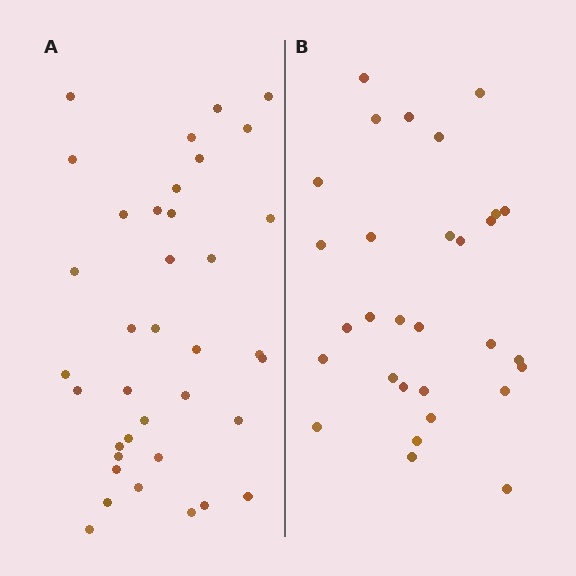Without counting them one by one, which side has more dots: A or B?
Region A (the left region) has more dots.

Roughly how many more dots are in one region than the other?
Region A has roughly 8 or so more dots than region B.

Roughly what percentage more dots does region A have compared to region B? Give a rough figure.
About 25% more.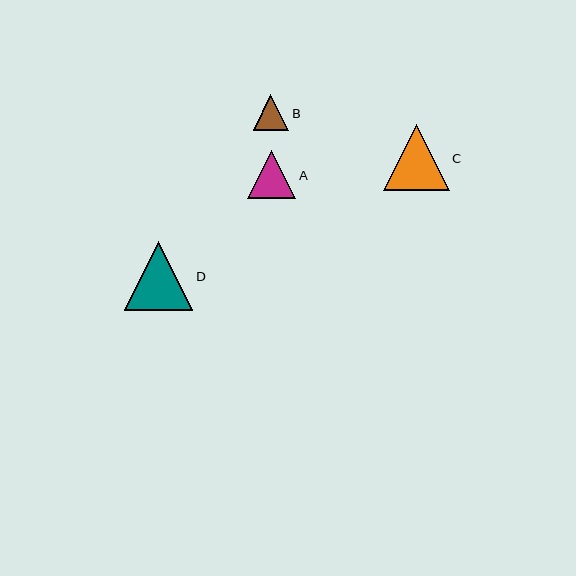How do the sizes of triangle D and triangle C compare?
Triangle D and triangle C are approximately the same size.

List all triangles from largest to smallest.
From largest to smallest: D, C, A, B.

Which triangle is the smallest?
Triangle B is the smallest with a size of approximately 35 pixels.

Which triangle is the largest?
Triangle D is the largest with a size of approximately 69 pixels.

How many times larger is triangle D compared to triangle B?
Triangle D is approximately 1.9 times the size of triangle B.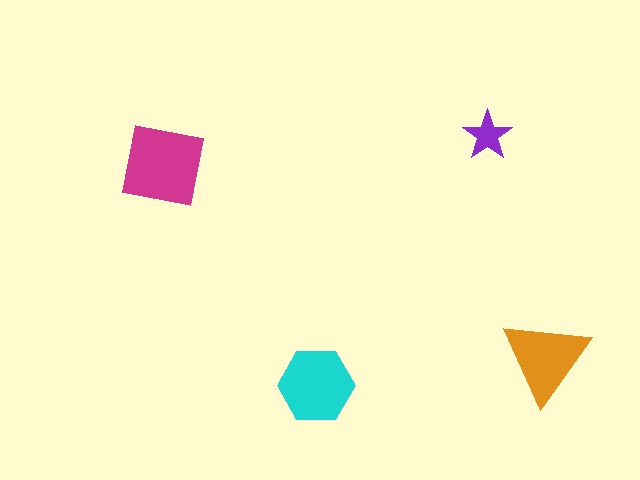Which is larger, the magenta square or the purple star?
The magenta square.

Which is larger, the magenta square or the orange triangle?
The magenta square.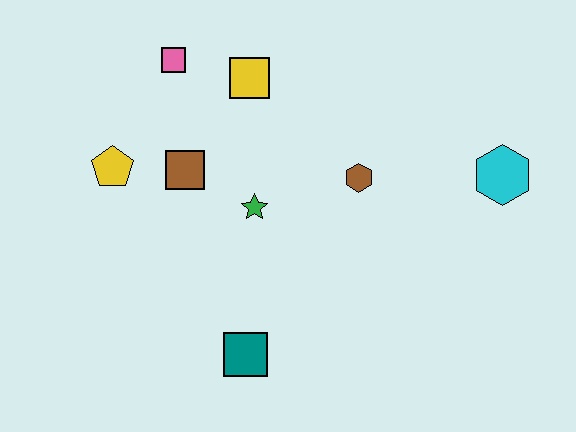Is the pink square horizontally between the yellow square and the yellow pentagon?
Yes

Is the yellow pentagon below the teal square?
No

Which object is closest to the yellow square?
The pink square is closest to the yellow square.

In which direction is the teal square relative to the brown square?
The teal square is below the brown square.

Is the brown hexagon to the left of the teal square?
No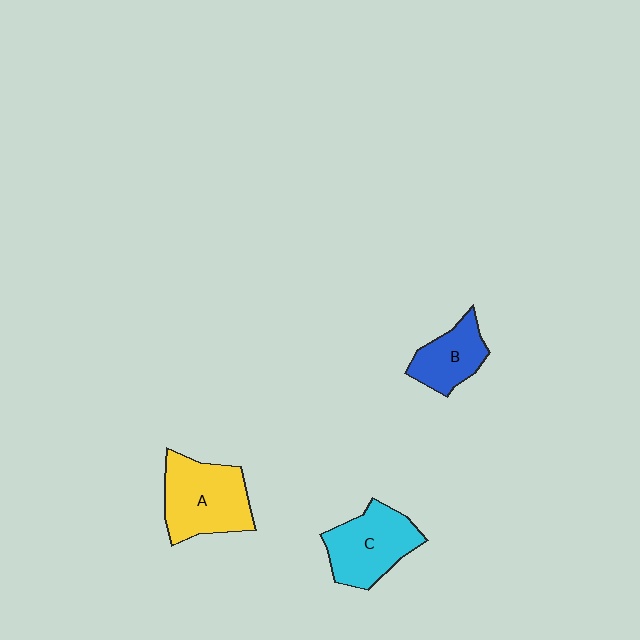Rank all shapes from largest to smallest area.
From largest to smallest: A (yellow), C (cyan), B (blue).